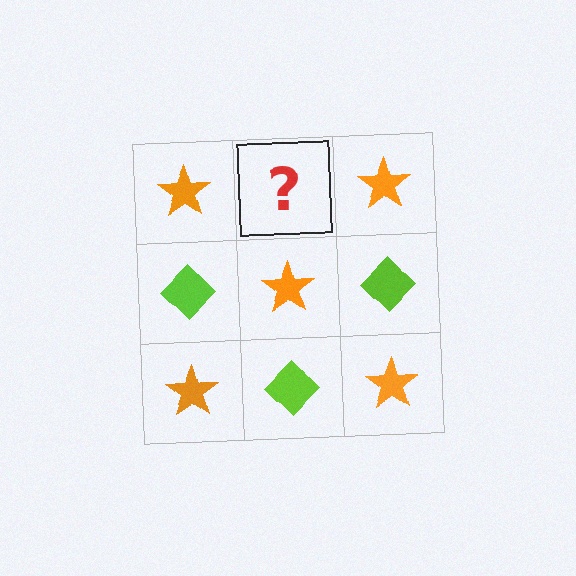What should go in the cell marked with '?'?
The missing cell should contain a lime diamond.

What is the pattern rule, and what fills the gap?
The rule is that it alternates orange star and lime diamond in a checkerboard pattern. The gap should be filled with a lime diamond.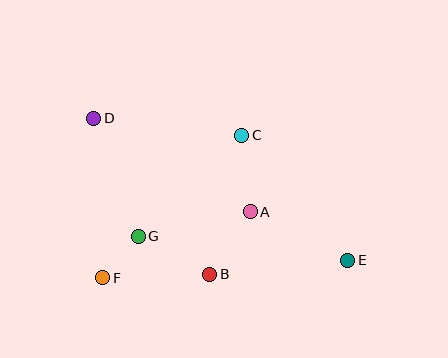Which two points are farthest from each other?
Points D and E are farthest from each other.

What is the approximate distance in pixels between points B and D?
The distance between B and D is approximately 195 pixels.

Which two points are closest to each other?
Points F and G are closest to each other.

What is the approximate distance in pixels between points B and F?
The distance between B and F is approximately 107 pixels.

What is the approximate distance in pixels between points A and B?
The distance between A and B is approximately 75 pixels.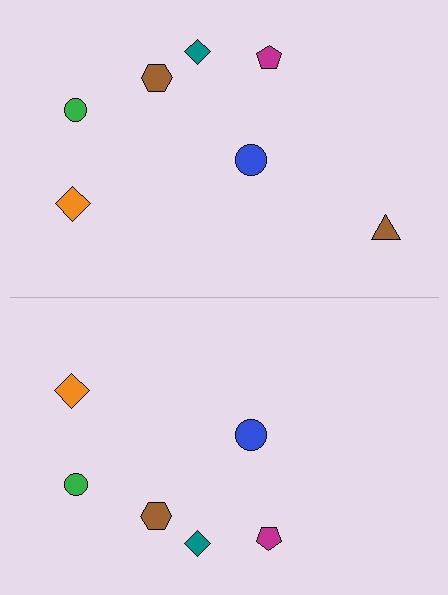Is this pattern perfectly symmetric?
No, the pattern is not perfectly symmetric. A brown triangle is missing from the bottom side.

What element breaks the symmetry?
A brown triangle is missing from the bottom side.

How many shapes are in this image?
There are 13 shapes in this image.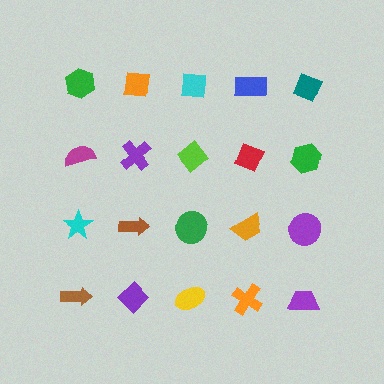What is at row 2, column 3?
A lime diamond.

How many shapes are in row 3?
5 shapes.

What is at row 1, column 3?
A cyan square.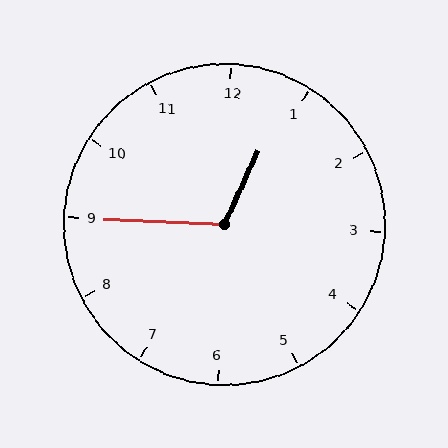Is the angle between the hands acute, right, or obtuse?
It is obtuse.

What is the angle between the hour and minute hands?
Approximately 112 degrees.